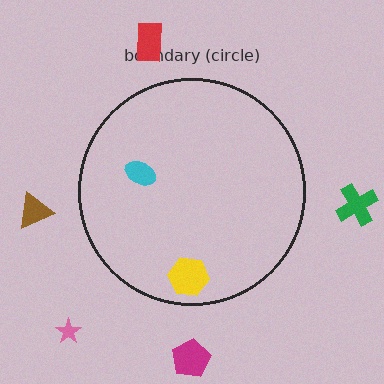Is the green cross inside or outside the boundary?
Outside.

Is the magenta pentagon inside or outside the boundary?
Outside.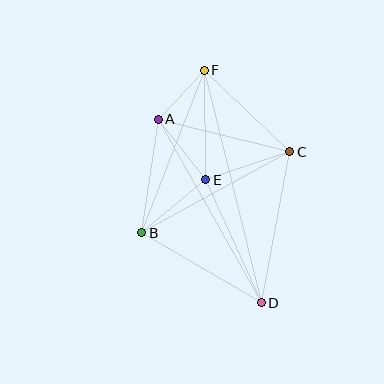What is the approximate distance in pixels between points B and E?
The distance between B and E is approximately 83 pixels.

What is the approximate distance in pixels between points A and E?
The distance between A and E is approximately 77 pixels.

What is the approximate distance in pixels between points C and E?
The distance between C and E is approximately 88 pixels.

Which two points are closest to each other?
Points A and F are closest to each other.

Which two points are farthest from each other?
Points D and F are farthest from each other.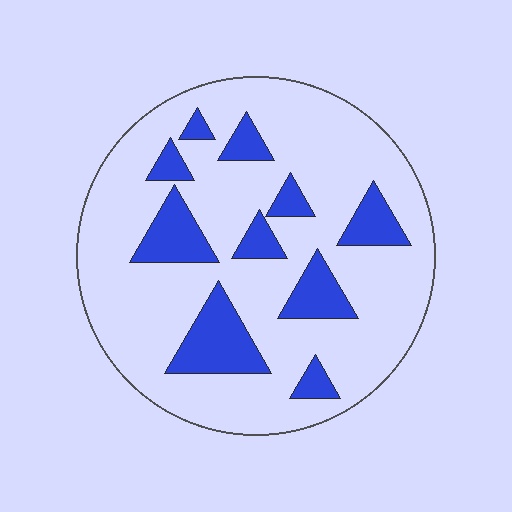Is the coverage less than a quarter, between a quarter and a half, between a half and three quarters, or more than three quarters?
Less than a quarter.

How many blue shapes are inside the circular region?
10.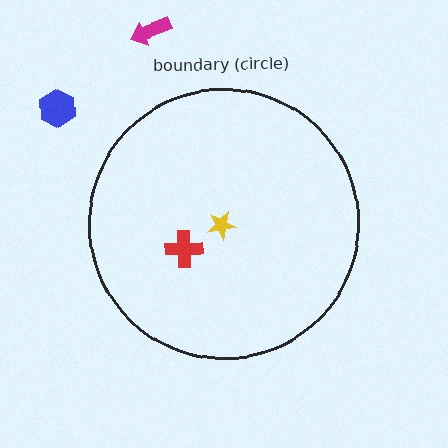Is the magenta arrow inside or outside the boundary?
Outside.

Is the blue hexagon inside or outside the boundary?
Outside.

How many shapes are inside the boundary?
2 inside, 2 outside.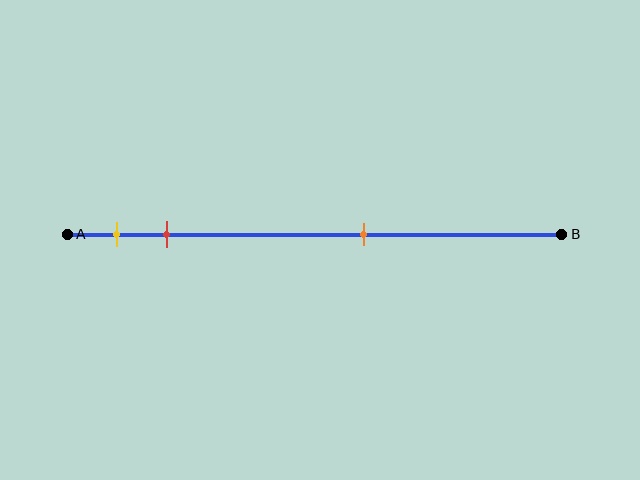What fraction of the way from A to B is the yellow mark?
The yellow mark is approximately 10% (0.1) of the way from A to B.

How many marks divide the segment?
There are 3 marks dividing the segment.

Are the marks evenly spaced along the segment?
No, the marks are not evenly spaced.